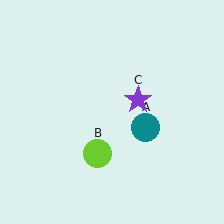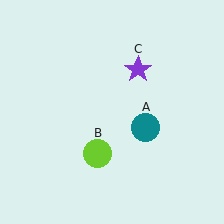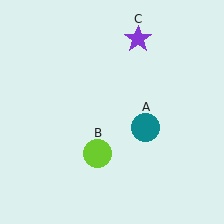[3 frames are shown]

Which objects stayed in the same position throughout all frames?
Teal circle (object A) and lime circle (object B) remained stationary.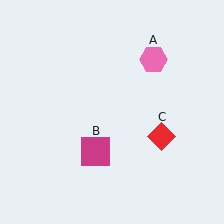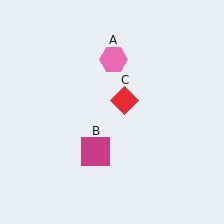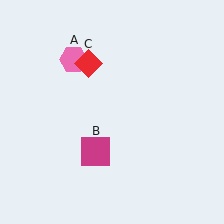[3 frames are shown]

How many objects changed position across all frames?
2 objects changed position: pink hexagon (object A), red diamond (object C).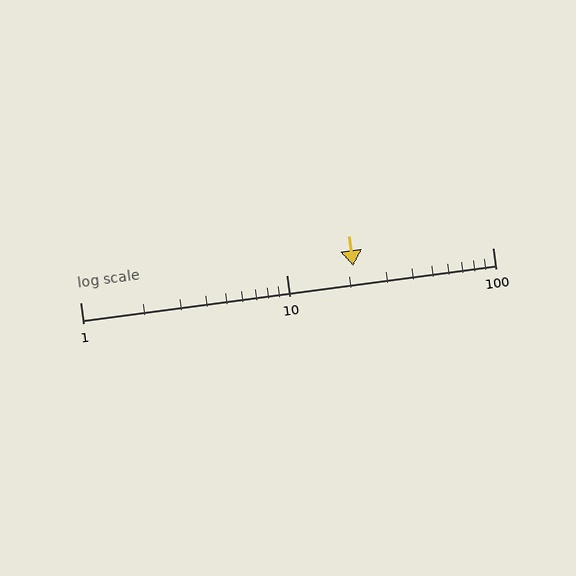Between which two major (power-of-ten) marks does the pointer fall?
The pointer is between 10 and 100.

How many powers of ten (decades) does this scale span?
The scale spans 2 decades, from 1 to 100.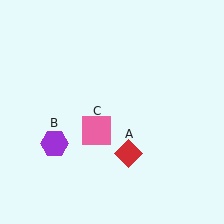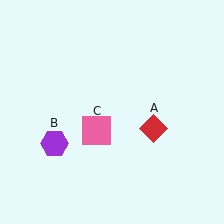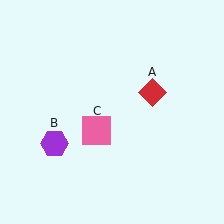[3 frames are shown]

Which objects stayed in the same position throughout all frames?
Purple hexagon (object B) and pink square (object C) remained stationary.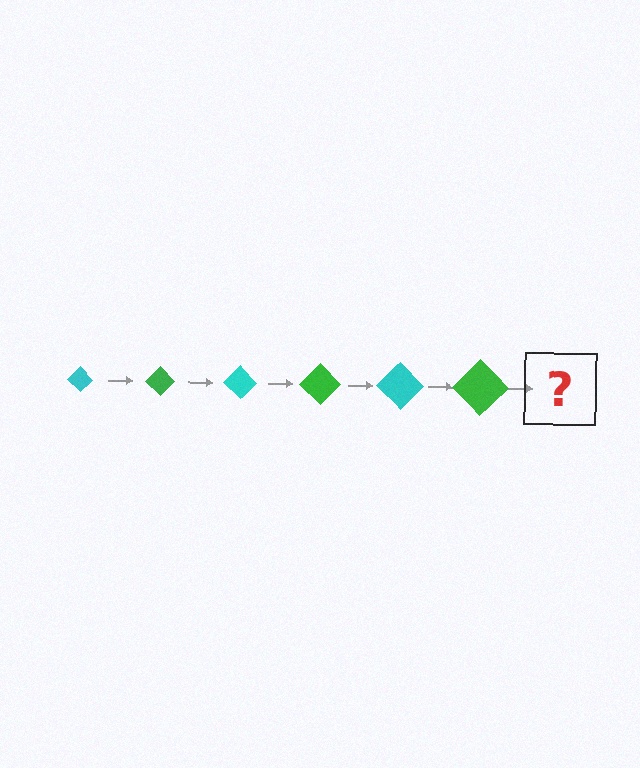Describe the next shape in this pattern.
It should be a cyan diamond, larger than the previous one.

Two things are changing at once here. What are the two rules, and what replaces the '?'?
The two rules are that the diamond grows larger each step and the color cycles through cyan and green. The '?' should be a cyan diamond, larger than the previous one.